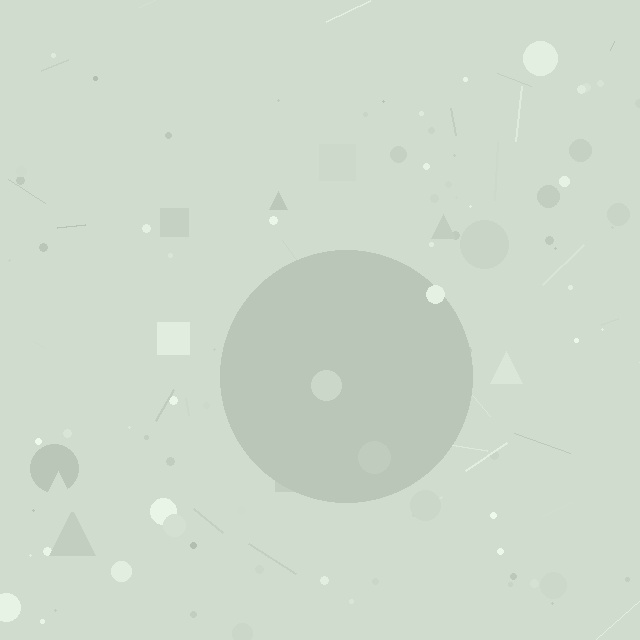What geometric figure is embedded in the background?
A circle is embedded in the background.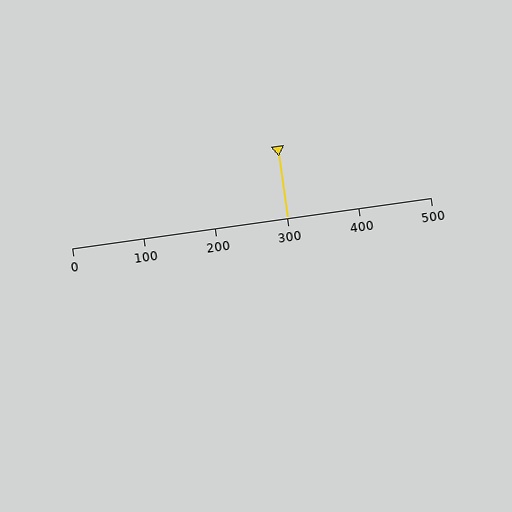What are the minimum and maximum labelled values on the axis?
The axis runs from 0 to 500.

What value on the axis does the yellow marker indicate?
The marker indicates approximately 300.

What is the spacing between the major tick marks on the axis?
The major ticks are spaced 100 apart.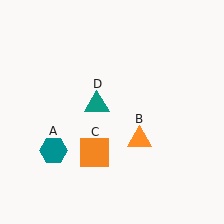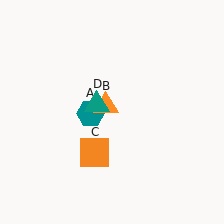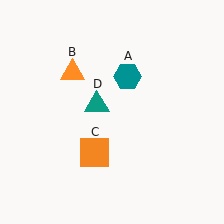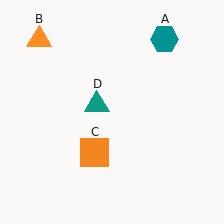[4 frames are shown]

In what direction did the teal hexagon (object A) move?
The teal hexagon (object A) moved up and to the right.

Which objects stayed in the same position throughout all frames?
Orange square (object C) and teal triangle (object D) remained stationary.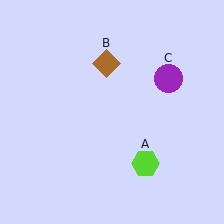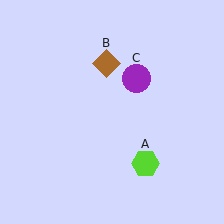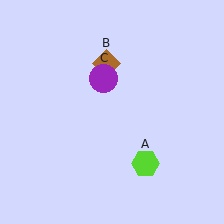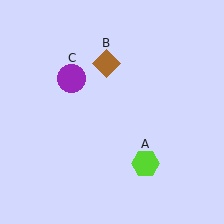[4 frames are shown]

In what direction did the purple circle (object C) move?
The purple circle (object C) moved left.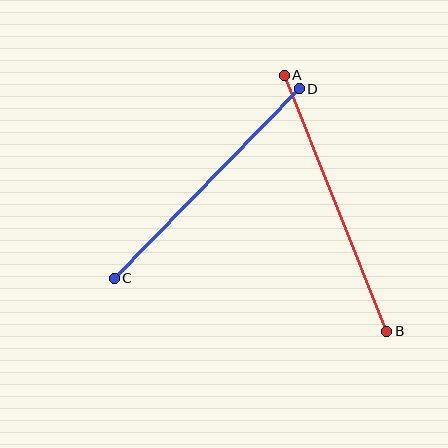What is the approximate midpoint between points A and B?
The midpoint is at approximately (335, 203) pixels.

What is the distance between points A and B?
The distance is approximately 276 pixels.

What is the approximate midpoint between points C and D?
The midpoint is at approximately (207, 183) pixels.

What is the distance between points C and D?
The distance is approximately 265 pixels.